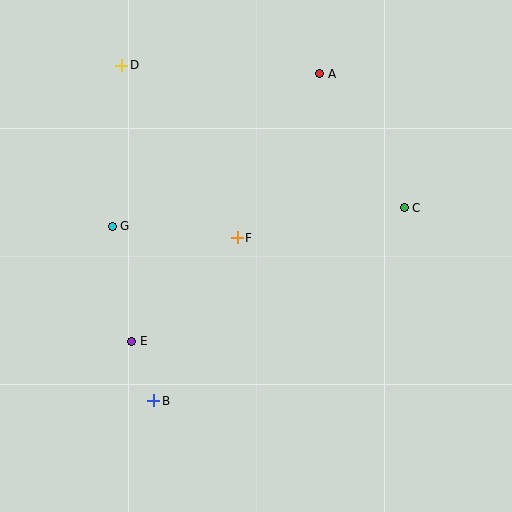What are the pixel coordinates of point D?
Point D is at (122, 65).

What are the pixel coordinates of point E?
Point E is at (132, 341).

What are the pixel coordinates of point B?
Point B is at (154, 401).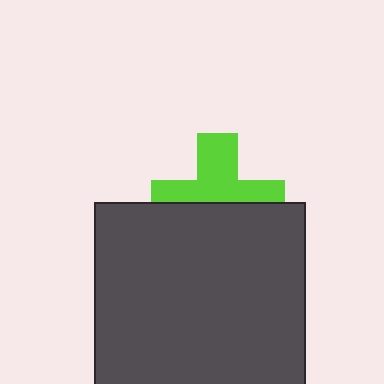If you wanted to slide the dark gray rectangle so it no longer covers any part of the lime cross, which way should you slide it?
Slide it down — that is the most direct way to separate the two shapes.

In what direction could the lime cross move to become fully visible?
The lime cross could move up. That would shift it out from behind the dark gray rectangle entirely.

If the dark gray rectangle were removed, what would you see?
You would see the complete lime cross.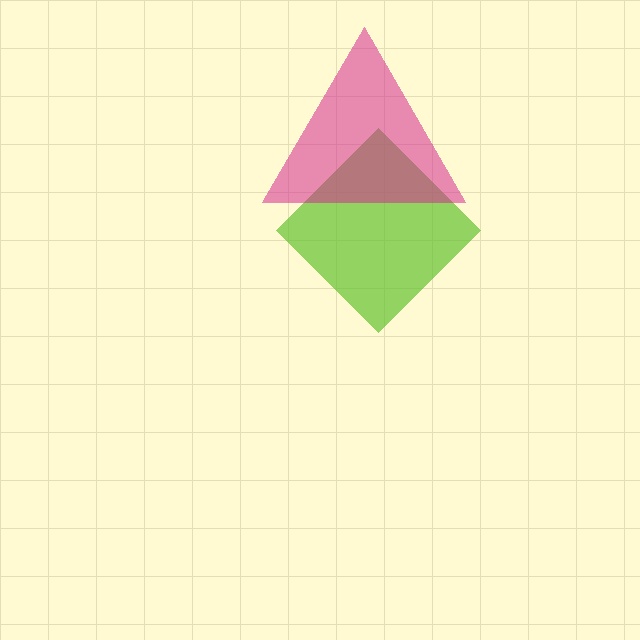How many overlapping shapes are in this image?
There are 2 overlapping shapes in the image.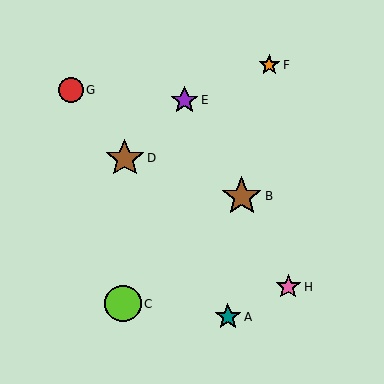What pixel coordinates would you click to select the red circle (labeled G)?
Click at (71, 90) to select the red circle G.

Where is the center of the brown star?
The center of the brown star is at (125, 158).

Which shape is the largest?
The brown star (labeled B) is the largest.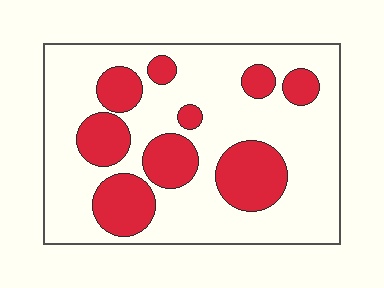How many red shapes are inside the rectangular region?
9.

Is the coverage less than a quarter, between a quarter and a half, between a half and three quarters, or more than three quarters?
Between a quarter and a half.